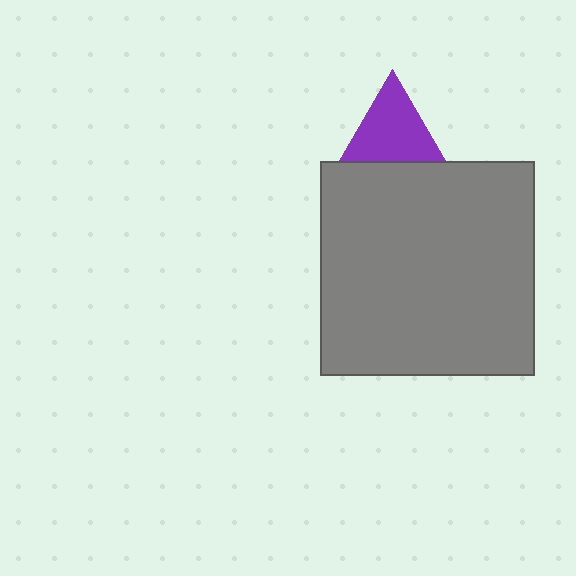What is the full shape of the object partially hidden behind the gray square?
The partially hidden object is a purple triangle.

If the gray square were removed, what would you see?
You would see the complete purple triangle.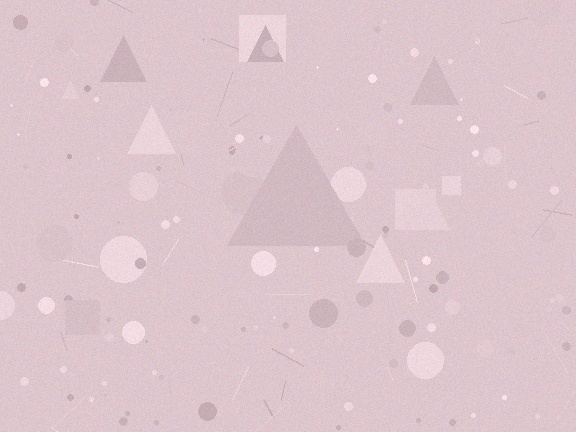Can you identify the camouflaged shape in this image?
The camouflaged shape is a triangle.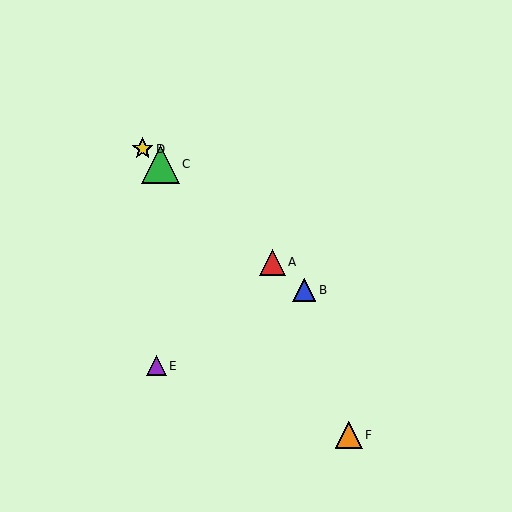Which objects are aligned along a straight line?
Objects A, B, C, D are aligned along a straight line.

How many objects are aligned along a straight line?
4 objects (A, B, C, D) are aligned along a straight line.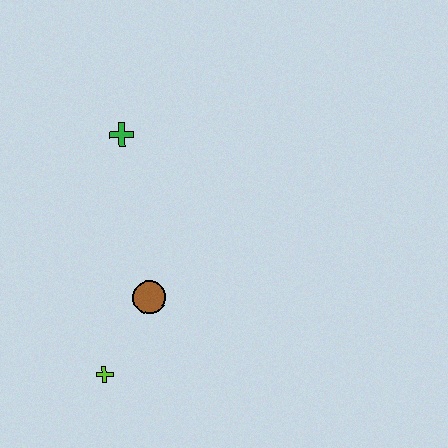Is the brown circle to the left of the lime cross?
No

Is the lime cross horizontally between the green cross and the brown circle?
No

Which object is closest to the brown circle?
The lime cross is closest to the brown circle.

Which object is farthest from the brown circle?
The green cross is farthest from the brown circle.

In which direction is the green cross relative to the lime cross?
The green cross is above the lime cross.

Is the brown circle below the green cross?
Yes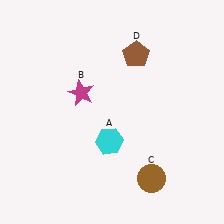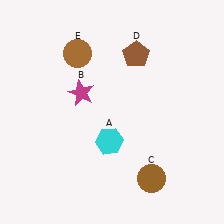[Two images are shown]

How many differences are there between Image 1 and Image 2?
There is 1 difference between the two images.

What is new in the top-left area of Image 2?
A brown circle (E) was added in the top-left area of Image 2.